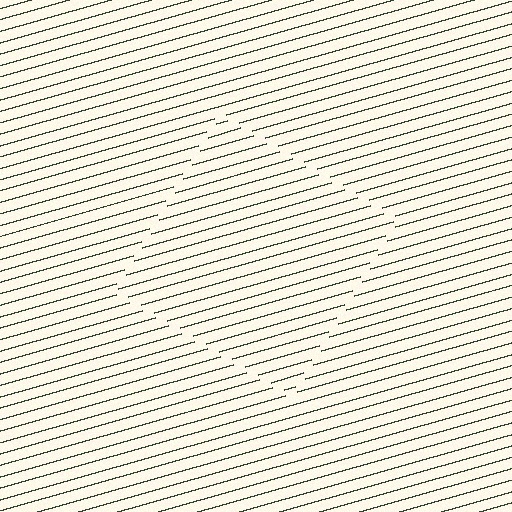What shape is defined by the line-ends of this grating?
An illusory square. The interior of the shape contains the same grating, shifted by half a period — the contour is defined by the phase discontinuity where line-ends from the inner and outer gratings abut.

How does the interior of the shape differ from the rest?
The interior of the shape contains the same grating, shifted by half a period — the contour is defined by the phase discontinuity where line-ends from the inner and outer gratings abut.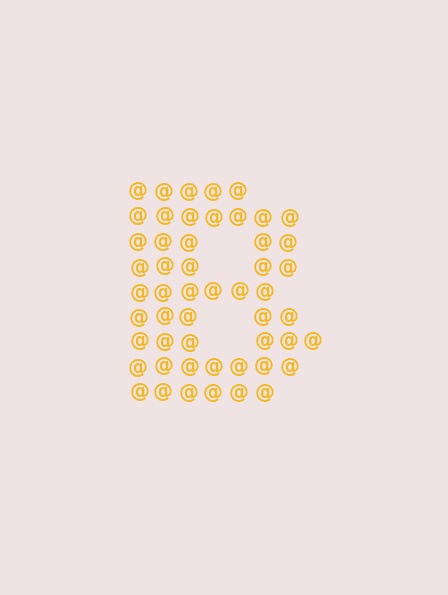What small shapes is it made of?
It is made of small at signs.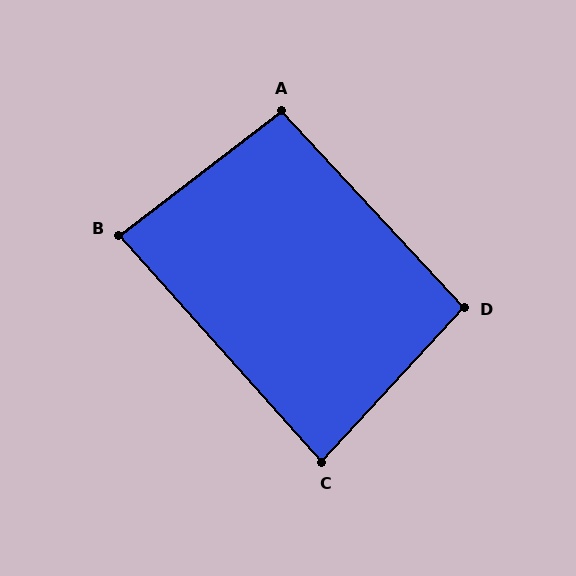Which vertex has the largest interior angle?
A, at approximately 95 degrees.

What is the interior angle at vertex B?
Approximately 86 degrees (approximately right).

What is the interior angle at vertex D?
Approximately 94 degrees (approximately right).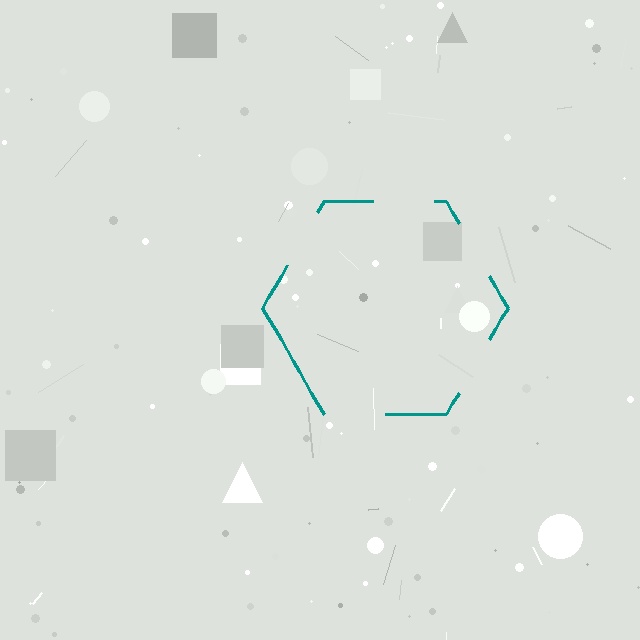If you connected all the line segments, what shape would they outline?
They would outline a hexagon.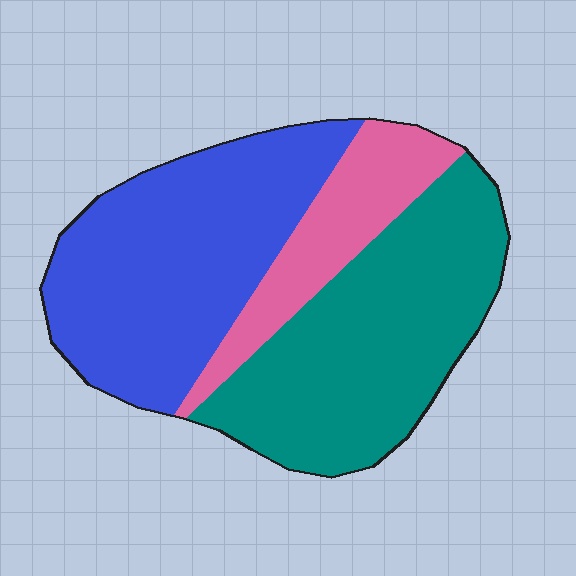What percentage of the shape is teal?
Teal covers roughly 40% of the shape.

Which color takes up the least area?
Pink, at roughly 15%.